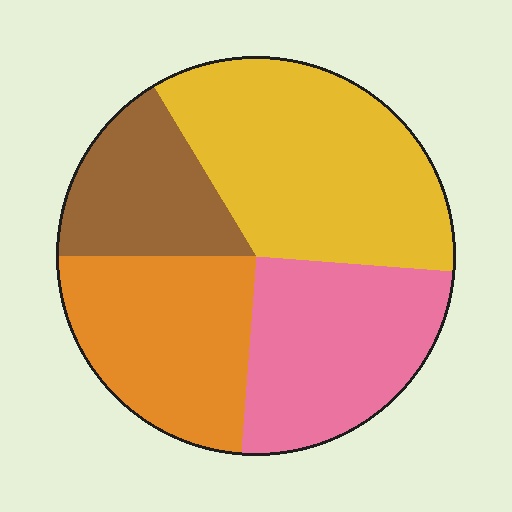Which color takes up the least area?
Brown, at roughly 15%.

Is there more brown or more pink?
Pink.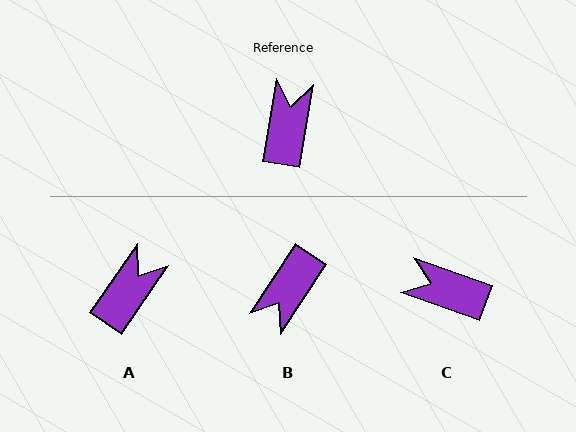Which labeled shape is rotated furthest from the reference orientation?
B, about 156 degrees away.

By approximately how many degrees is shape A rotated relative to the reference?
Approximately 25 degrees clockwise.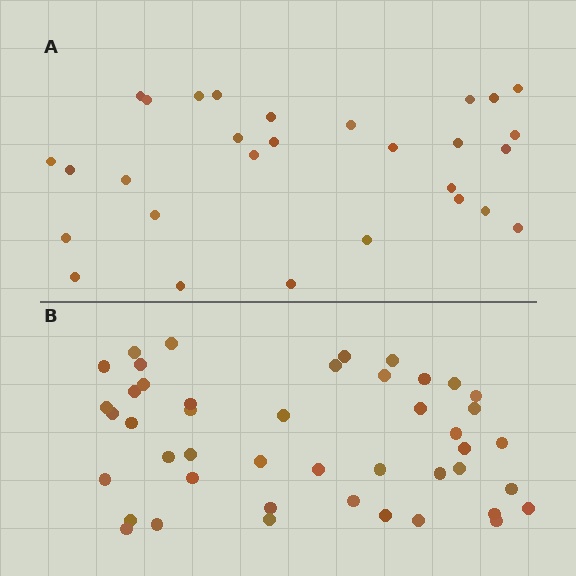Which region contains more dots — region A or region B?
Region B (the bottom region) has more dots.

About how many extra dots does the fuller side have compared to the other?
Region B has approximately 15 more dots than region A.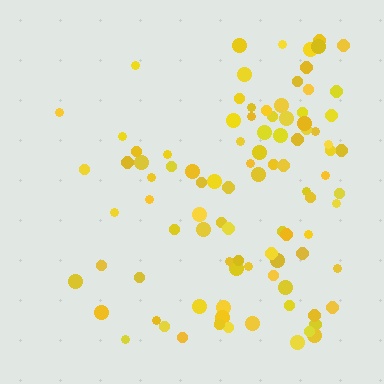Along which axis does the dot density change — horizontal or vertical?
Horizontal.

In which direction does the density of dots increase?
From left to right, with the right side densest.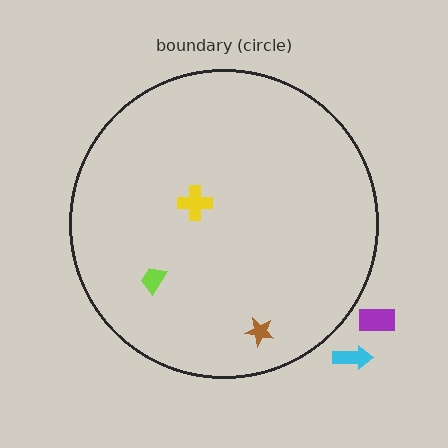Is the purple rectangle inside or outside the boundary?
Outside.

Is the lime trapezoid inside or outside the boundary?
Inside.